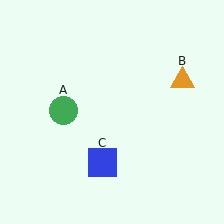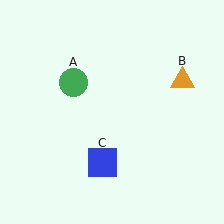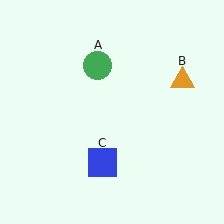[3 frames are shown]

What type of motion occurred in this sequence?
The green circle (object A) rotated clockwise around the center of the scene.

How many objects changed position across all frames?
1 object changed position: green circle (object A).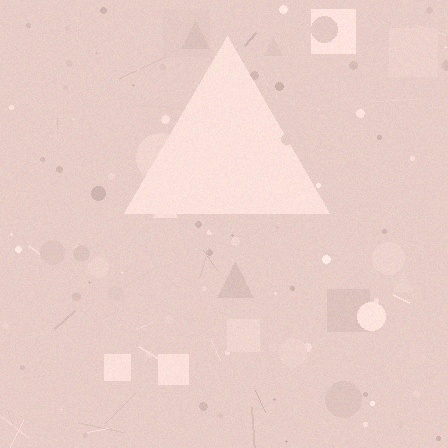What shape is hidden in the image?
A triangle is hidden in the image.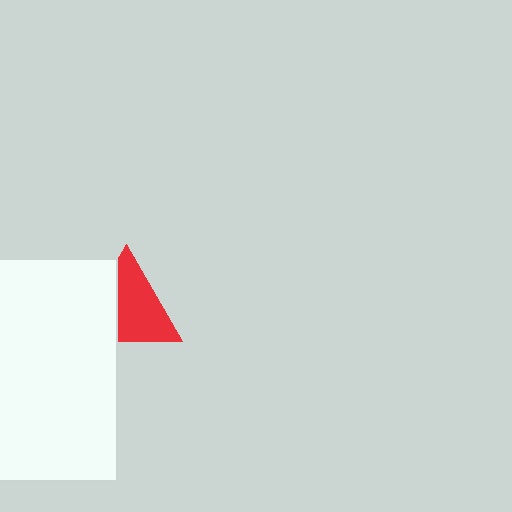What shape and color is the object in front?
The object in front is a white rectangle.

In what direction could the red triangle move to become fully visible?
The red triangle could move right. That would shift it out from behind the white rectangle entirely.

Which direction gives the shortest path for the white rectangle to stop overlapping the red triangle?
Moving left gives the shortest separation.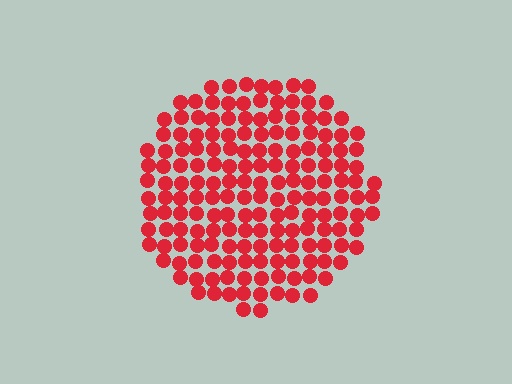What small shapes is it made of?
It is made of small circles.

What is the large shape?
The large shape is a circle.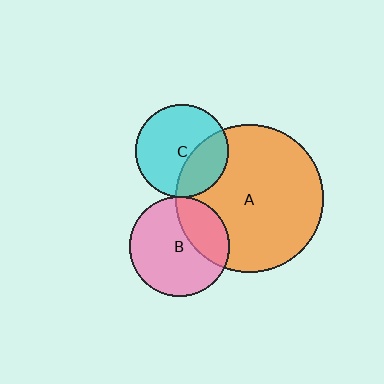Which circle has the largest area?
Circle A (orange).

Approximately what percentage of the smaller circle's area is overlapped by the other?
Approximately 35%.